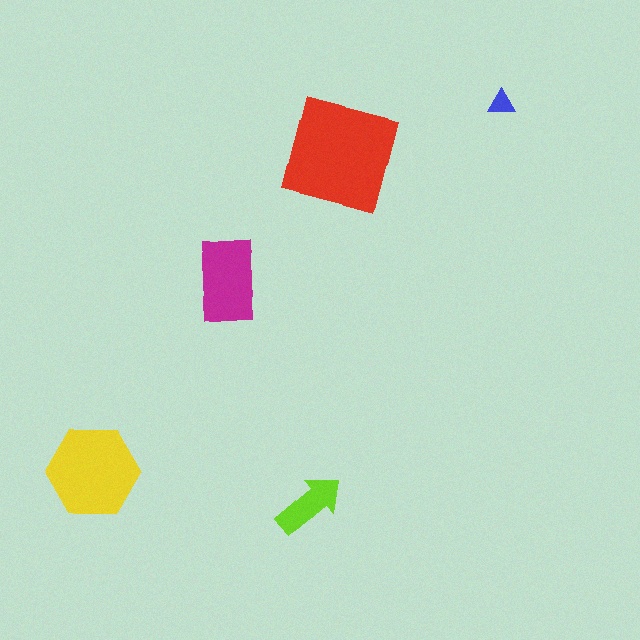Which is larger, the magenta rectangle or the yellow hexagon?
The yellow hexagon.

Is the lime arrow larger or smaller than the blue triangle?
Larger.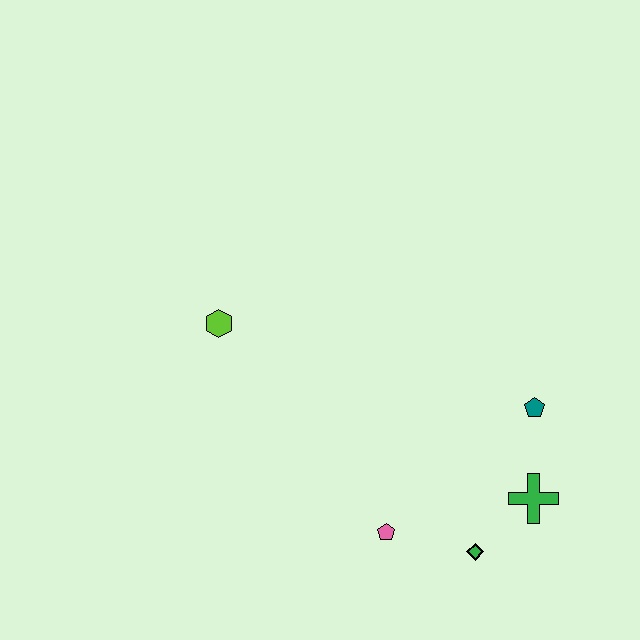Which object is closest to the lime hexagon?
The pink pentagon is closest to the lime hexagon.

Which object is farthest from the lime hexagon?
The green cross is farthest from the lime hexagon.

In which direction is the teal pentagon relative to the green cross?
The teal pentagon is above the green cross.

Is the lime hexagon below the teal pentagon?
No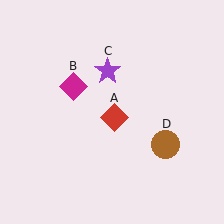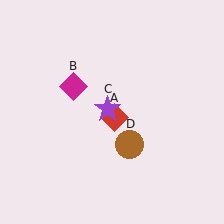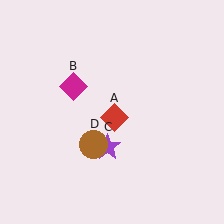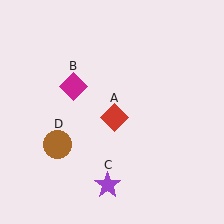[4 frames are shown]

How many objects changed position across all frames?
2 objects changed position: purple star (object C), brown circle (object D).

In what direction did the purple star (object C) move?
The purple star (object C) moved down.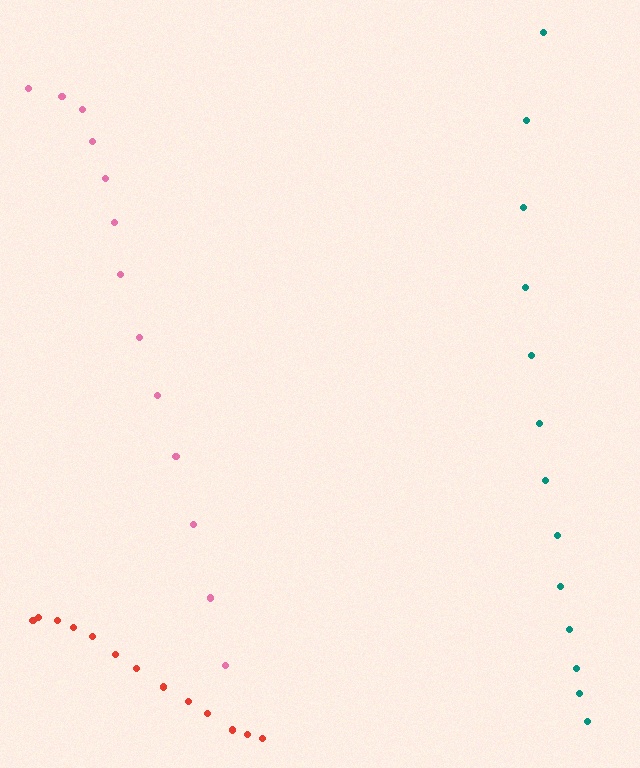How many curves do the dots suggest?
There are 3 distinct paths.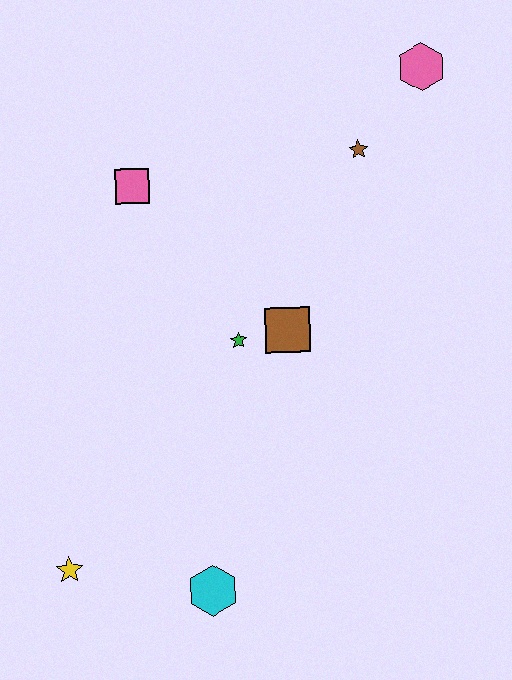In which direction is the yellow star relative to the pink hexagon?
The yellow star is below the pink hexagon.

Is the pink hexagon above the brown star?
Yes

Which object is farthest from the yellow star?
The pink hexagon is farthest from the yellow star.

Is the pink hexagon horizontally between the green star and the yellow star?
No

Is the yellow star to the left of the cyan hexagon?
Yes